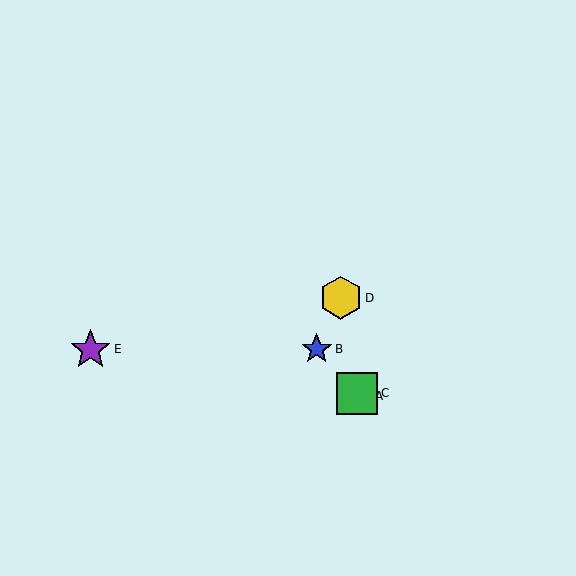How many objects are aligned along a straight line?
3 objects (A, B, C) are aligned along a straight line.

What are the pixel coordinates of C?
Object C is at (357, 393).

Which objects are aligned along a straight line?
Objects A, B, C are aligned along a straight line.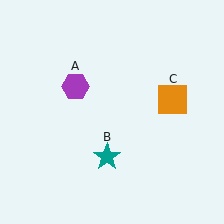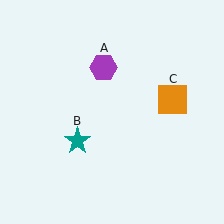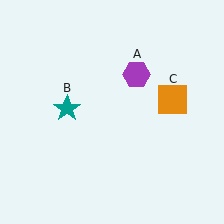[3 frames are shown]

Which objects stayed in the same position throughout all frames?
Orange square (object C) remained stationary.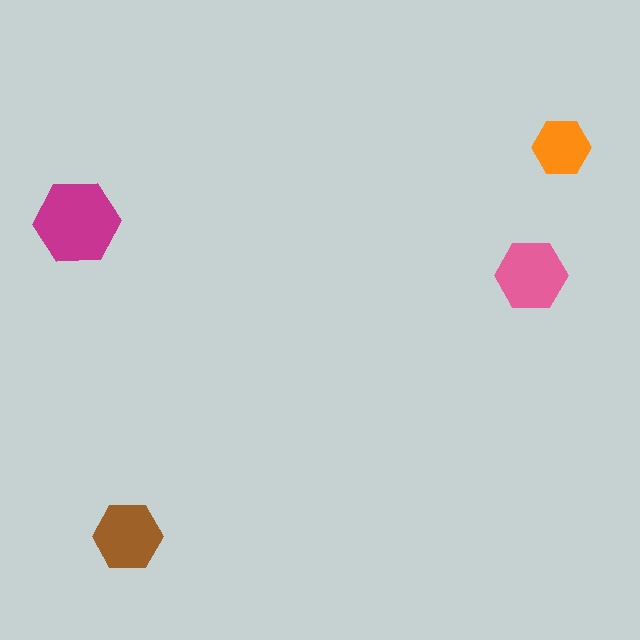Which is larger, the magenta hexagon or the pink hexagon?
The magenta one.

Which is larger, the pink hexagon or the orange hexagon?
The pink one.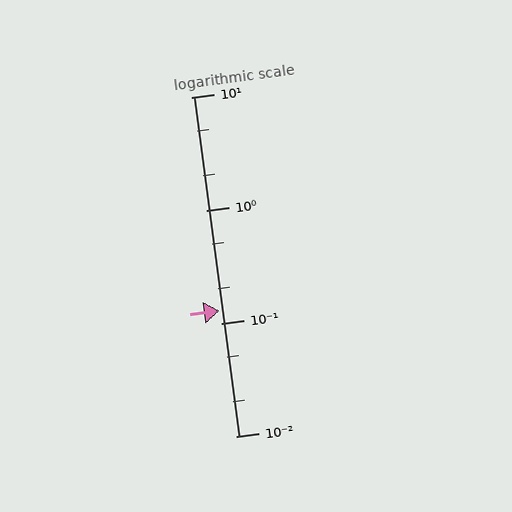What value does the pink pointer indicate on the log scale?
The pointer indicates approximately 0.13.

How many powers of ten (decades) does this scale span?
The scale spans 3 decades, from 0.01 to 10.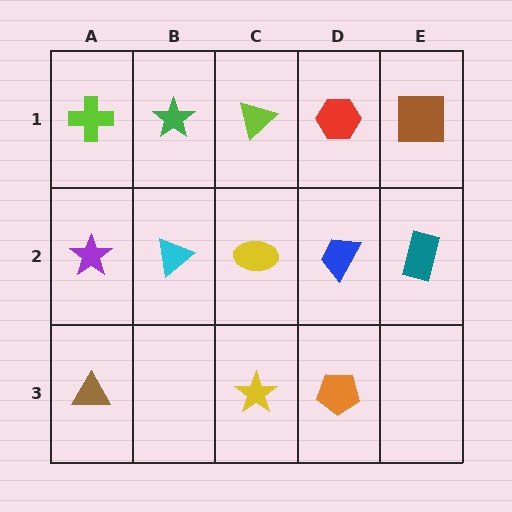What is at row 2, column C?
A yellow ellipse.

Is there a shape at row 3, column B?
No, that cell is empty.